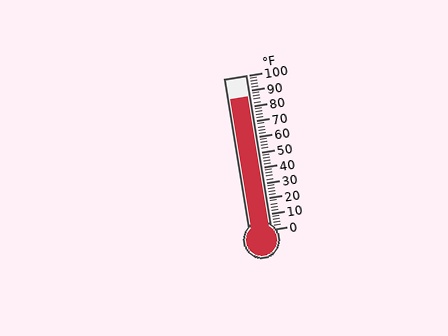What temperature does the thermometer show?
The thermometer shows approximately 86°F.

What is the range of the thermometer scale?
The thermometer scale ranges from 0°F to 100°F.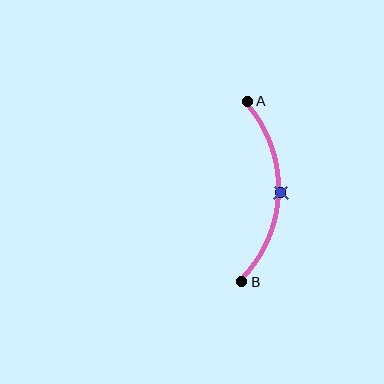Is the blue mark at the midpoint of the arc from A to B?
Yes. The blue mark lies on the arc at equal arc-length from both A and B — it is the arc midpoint.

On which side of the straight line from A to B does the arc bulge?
The arc bulges to the right of the straight line connecting A and B.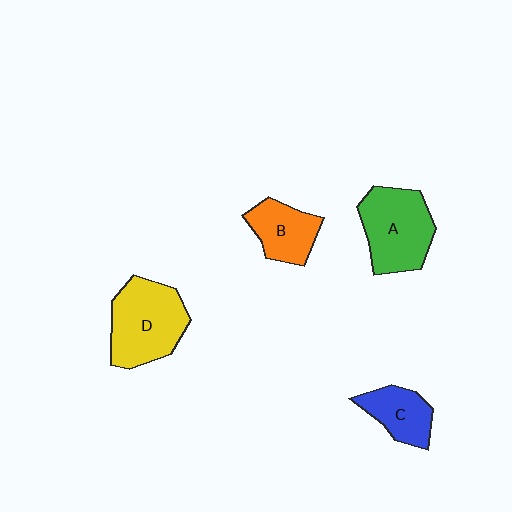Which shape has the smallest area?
Shape C (blue).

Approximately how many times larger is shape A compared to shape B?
Approximately 1.6 times.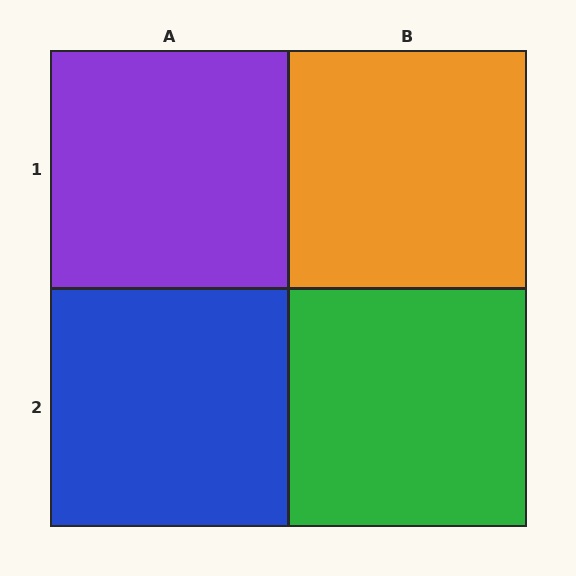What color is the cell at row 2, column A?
Blue.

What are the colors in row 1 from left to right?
Purple, orange.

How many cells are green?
1 cell is green.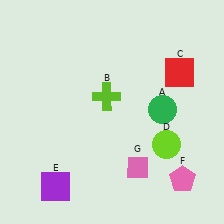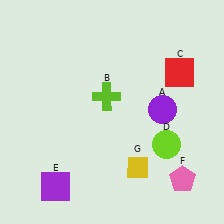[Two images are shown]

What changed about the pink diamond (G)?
In Image 1, G is pink. In Image 2, it changed to yellow.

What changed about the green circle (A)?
In Image 1, A is green. In Image 2, it changed to purple.